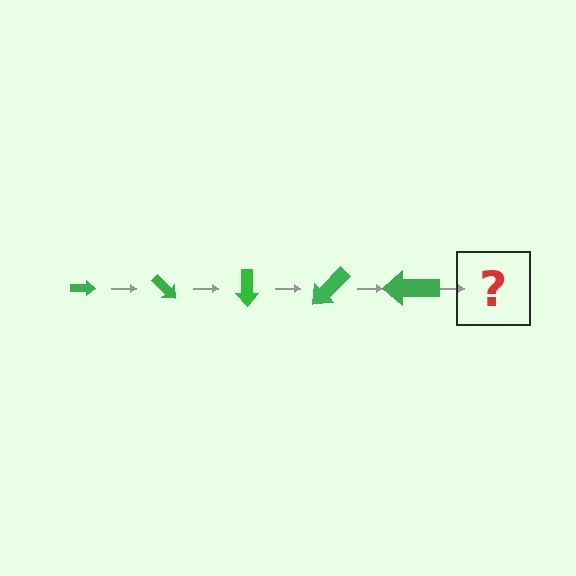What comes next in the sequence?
The next element should be an arrow, larger than the previous one and rotated 225 degrees from the start.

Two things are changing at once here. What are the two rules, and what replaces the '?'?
The two rules are that the arrow grows larger each step and it rotates 45 degrees each step. The '?' should be an arrow, larger than the previous one and rotated 225 degrees from the start.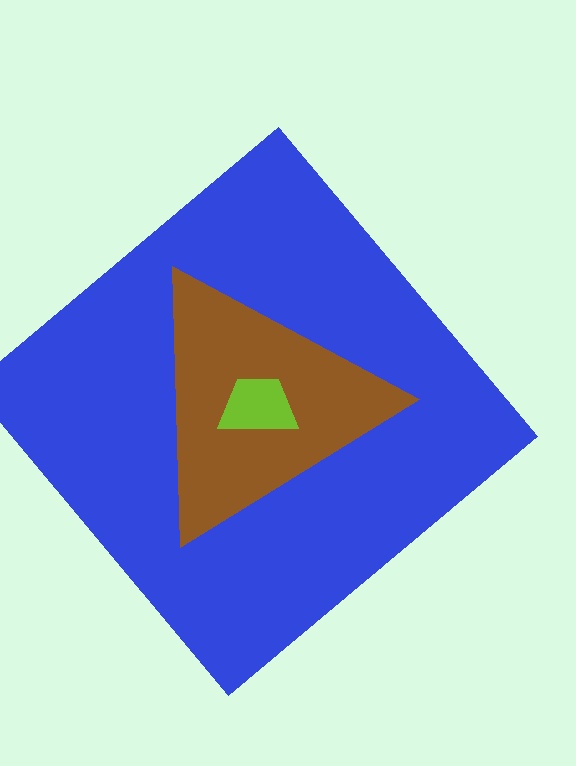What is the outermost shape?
The blue diamond.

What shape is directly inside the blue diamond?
The brown triangle.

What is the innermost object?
The lime trapezoid.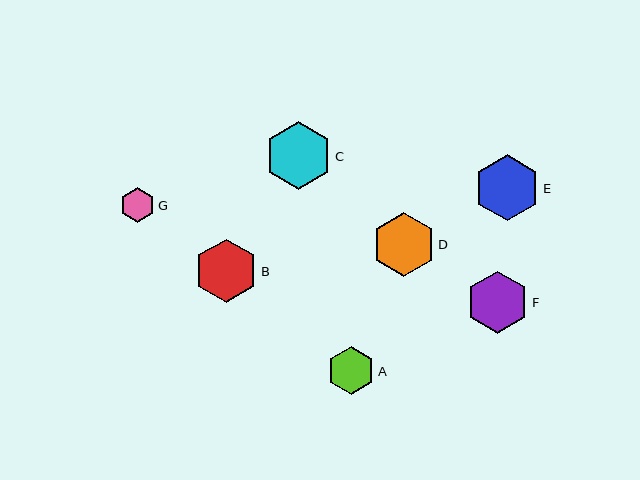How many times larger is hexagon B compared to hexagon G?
Hexagon B is approximately 1.8 times the size of hexagon G.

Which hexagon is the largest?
Hexagon C is the largest with a size of approximately 68 pixels.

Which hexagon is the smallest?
Hexagon G is the smallest with a size of approximately 35 pixels.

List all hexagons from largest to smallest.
From largest to smallest: C, E, D, B, F, A, G.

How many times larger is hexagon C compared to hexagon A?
Hexagon C is approximately 1.4 times the size of hexagon A.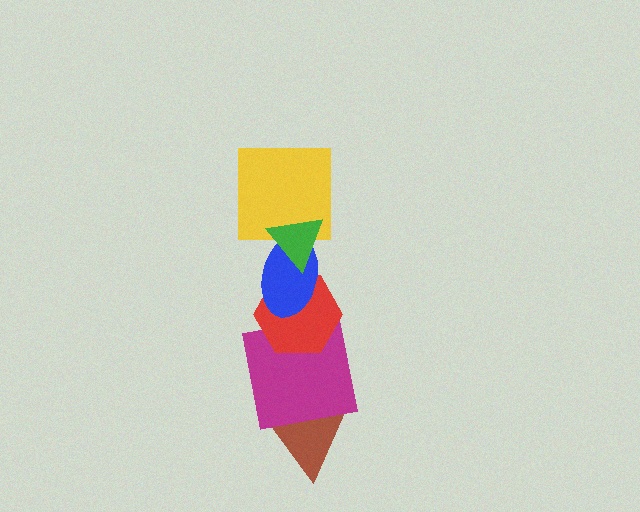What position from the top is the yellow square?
The yellow square is 2nd from the top.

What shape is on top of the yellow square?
The green triangle is on top of the yellow square.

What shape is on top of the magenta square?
The red hexagon is on top of the magenta square.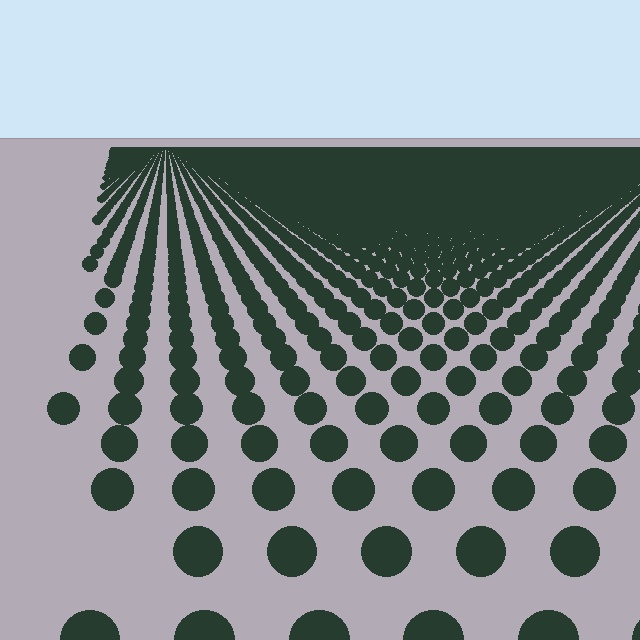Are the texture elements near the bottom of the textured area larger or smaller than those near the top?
Larger. Near the bottom, elements are closer to the viewer and appear at a bigger on-screen size.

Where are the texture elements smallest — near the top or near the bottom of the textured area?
Near the top.